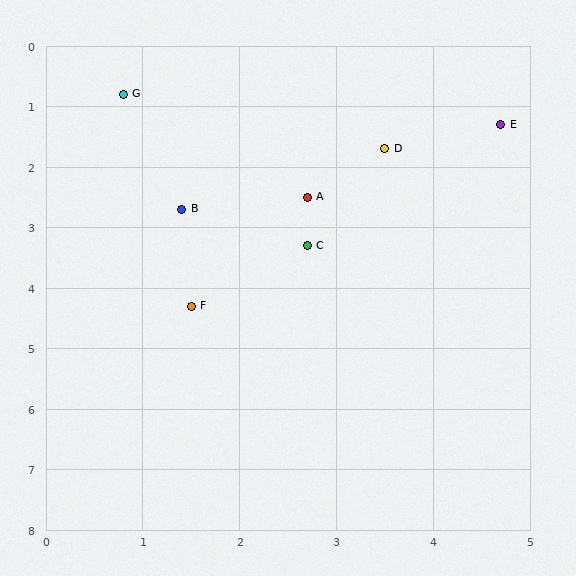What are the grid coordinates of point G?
Point G is at approximately (0.8, 0.8).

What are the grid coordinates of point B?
Point B is at approximately (1.4, 2.7).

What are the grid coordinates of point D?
Point D is at approximately (3.5, 1.7).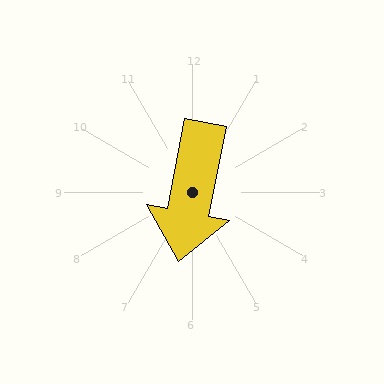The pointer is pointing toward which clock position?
Roughly 6 o'clock.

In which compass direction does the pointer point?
South.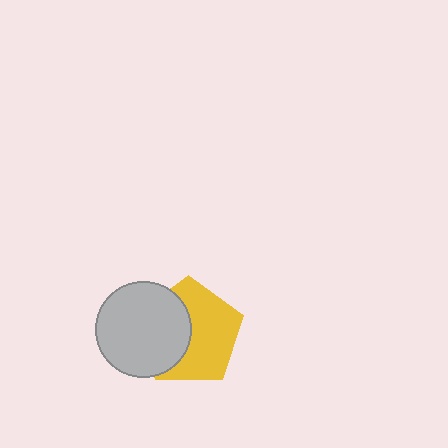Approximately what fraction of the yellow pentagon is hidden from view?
Roughly 41% of the yellow pentagon is hidden behind the light gray circle.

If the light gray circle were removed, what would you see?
You would see the complete yellow pentagon.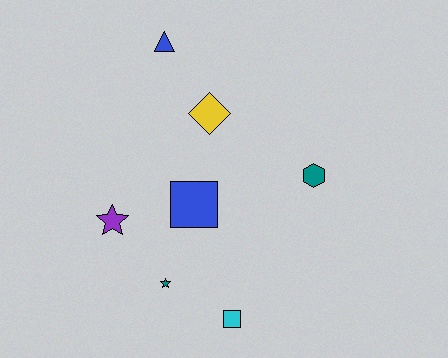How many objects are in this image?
There are 7 objects.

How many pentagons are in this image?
There are no pentagons.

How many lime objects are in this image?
There are no lime objects.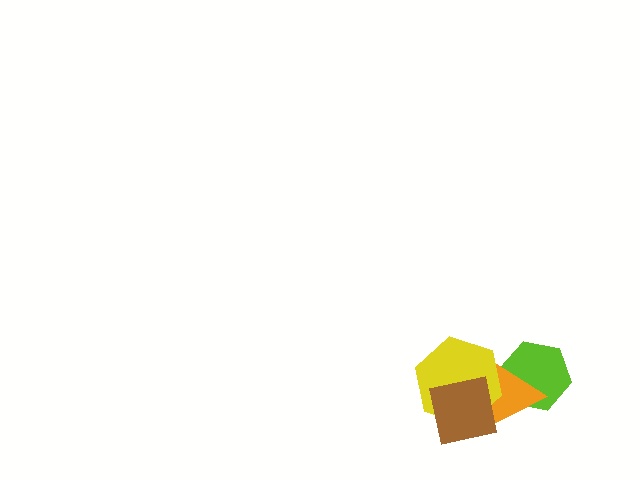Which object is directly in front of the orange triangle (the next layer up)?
The yellow hexagon is directly in front of the orange triangle.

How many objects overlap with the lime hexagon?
1 object overlaps with the lime hexagon.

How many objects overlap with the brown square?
2 objects overlap with the brown square.